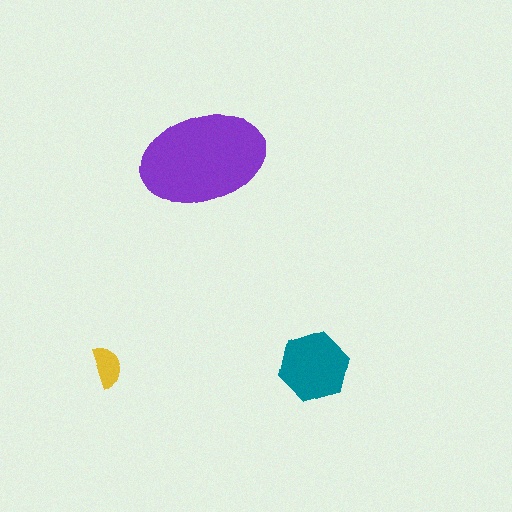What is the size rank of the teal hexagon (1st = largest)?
2nd.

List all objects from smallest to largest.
The yellow semicircle, the teal hexagon, the purple ellipse.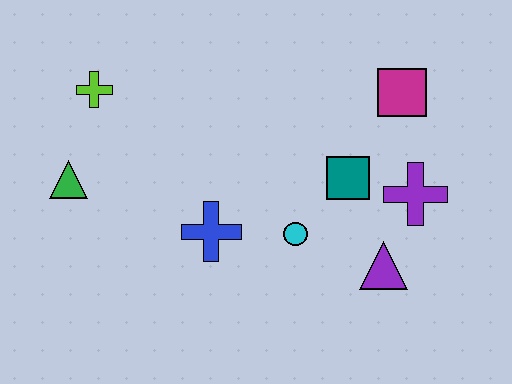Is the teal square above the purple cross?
Yes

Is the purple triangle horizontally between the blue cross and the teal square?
No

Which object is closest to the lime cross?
The green triangle is closest to the lime cross.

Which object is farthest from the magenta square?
The green triangle is farthest from the magenta square.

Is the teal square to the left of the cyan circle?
No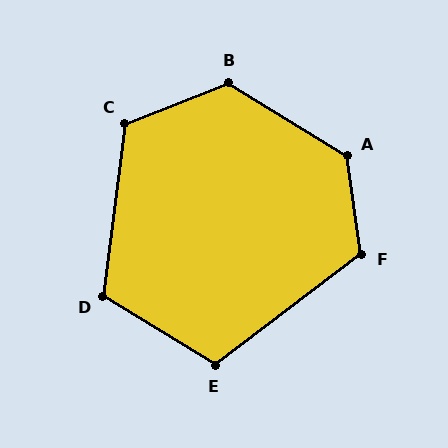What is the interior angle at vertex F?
Approximately 119 degrees (obtuse).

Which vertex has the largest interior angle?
A, at approximately 130 degrees.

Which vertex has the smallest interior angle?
E, at approximately 112 degrees.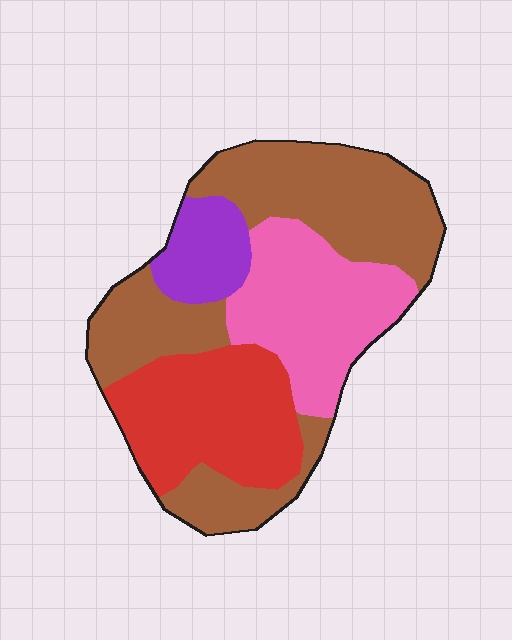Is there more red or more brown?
Brown.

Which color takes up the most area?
Brown, at roughly 45%.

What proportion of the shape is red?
Red covers about 25% of the shape.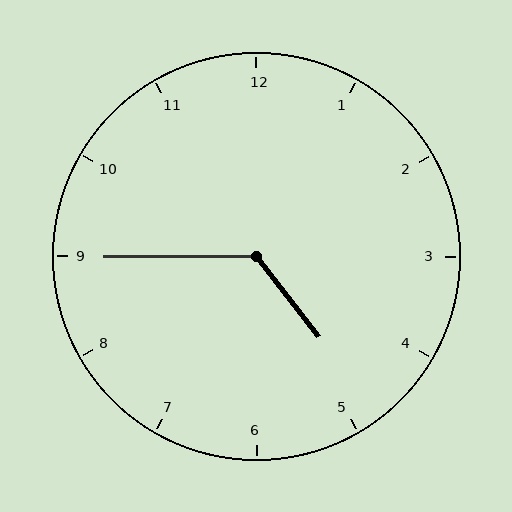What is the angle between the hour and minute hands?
Approximately 128 degrees.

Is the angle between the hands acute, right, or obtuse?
It is obtuse.